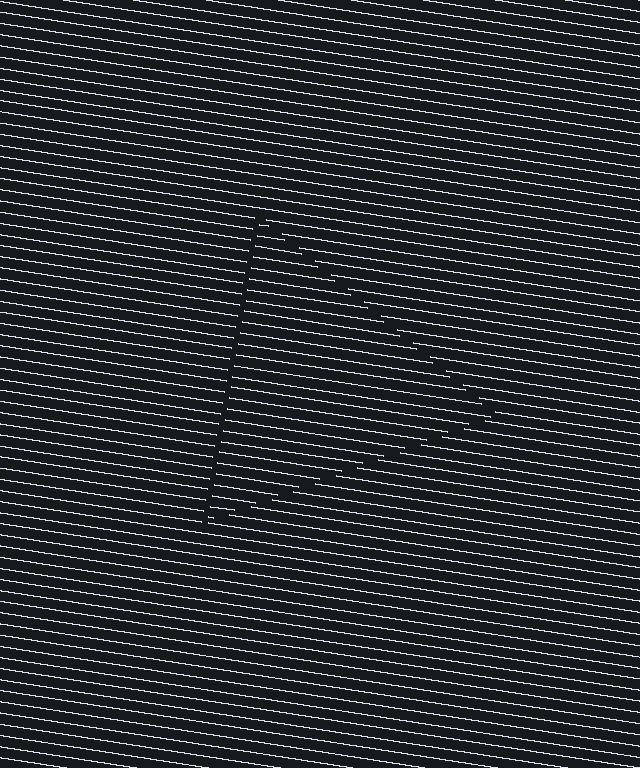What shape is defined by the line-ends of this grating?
An illusory triangle. The interior of the shape contains the same grating, shifted by half a period — the contour is defined by the phase discontinuity where line-ends from the inner and outer gratings abut.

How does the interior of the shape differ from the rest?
The interior of the shape contains the same grating, shifted by half a period — the contour is defined by the phase discontinuity where line-ends from the inner and outer gratings abut.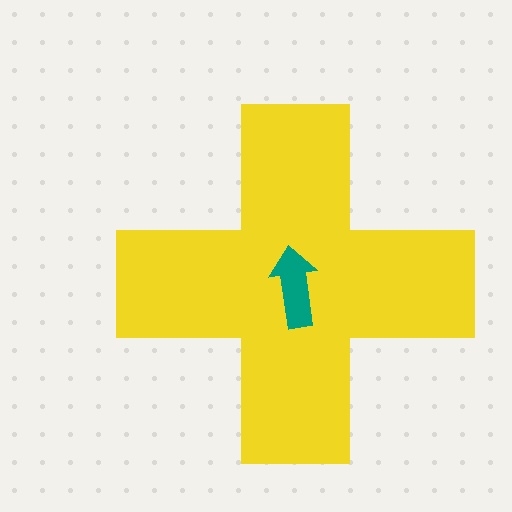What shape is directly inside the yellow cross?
The teal arrow.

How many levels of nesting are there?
2.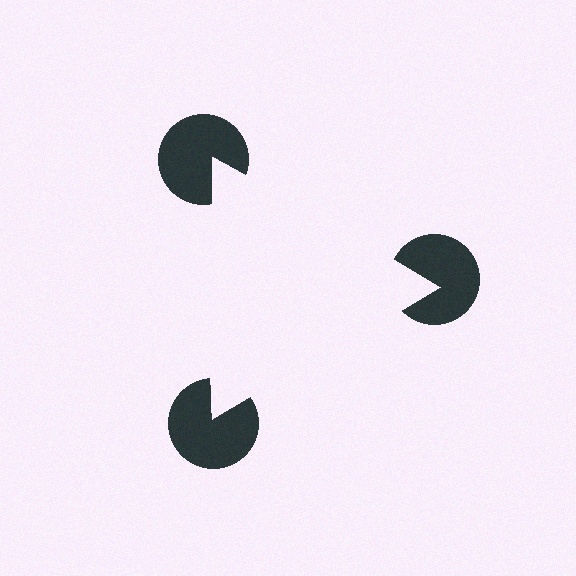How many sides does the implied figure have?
3 sides.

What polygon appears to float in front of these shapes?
An illusory triangle — its edges are inferred from the aligned wedge cuts in the pac-man discs, not physically drawn.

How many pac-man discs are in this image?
There are 3 — one at each vertex of the illusory triangle.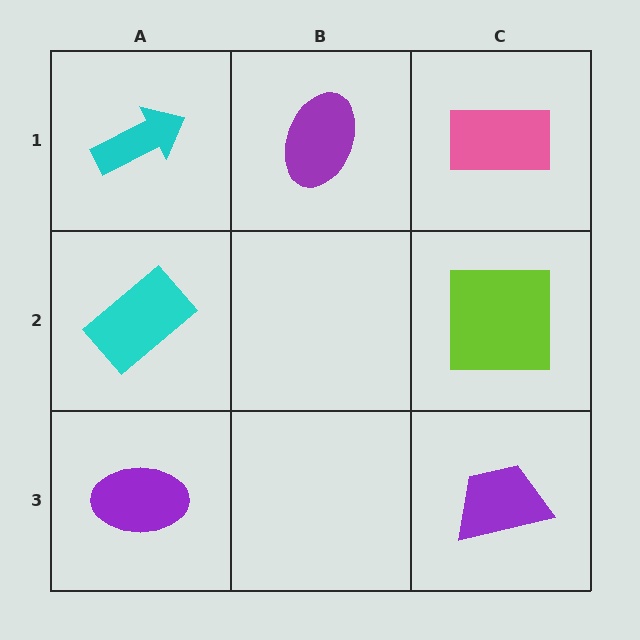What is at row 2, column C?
A lime square.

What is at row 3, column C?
A purple trapezoid.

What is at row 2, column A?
A cyan rectangle.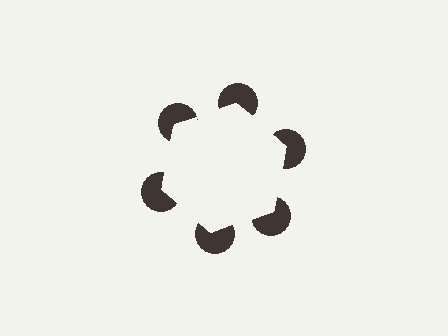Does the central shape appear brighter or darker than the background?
It typically appears slightly brighter than the background, even though no actual brightness change is drawn.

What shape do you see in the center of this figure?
An illusory hexagon — its edges are inferred from the aligned wedge cuts in the pac-man discs, not physically drawn.